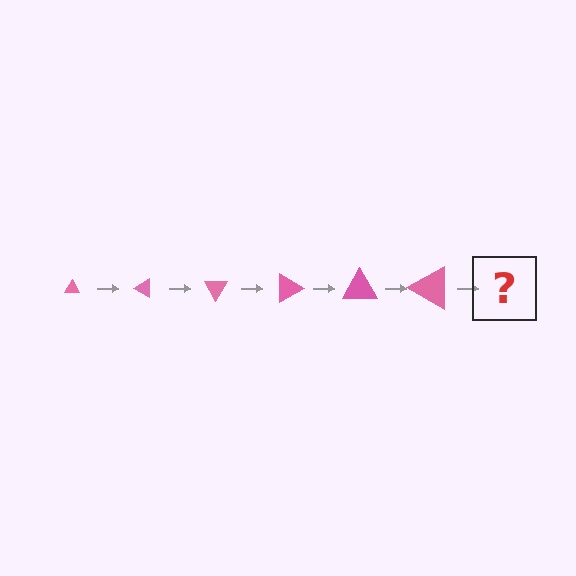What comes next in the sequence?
The next element should be a triangle, larger than the previous one and rotated 180 degrees from the start.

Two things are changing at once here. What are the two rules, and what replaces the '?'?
The two rules are that the triangle grows larger each step and it rotates 30 degrees each step. The '?' should be a triangle, larger than the previous one and rotated 180 degrees from the start.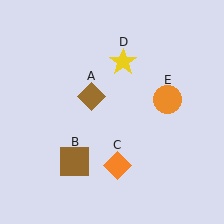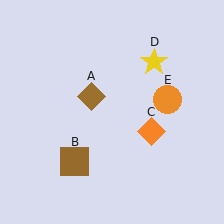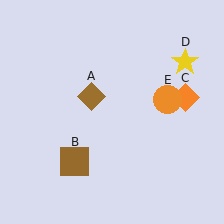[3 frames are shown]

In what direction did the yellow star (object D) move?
The yellow star (object D) moved right.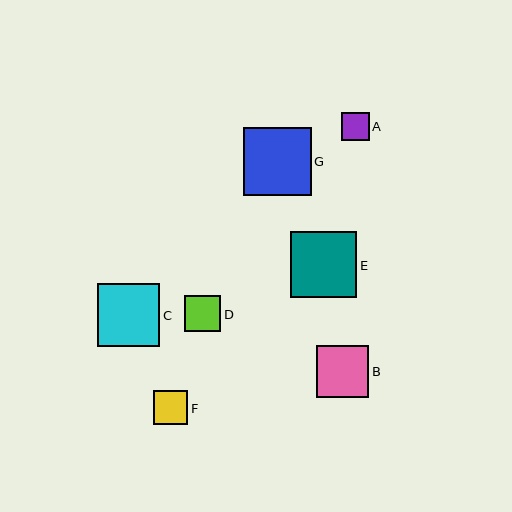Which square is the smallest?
Square A is the smallest with a size of approximately 28 pixels.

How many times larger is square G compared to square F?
Square G is approximately 2.0 times the size of square F.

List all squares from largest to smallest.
From largest to smallest: G, E, C, B, D, F, A.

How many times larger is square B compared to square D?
Square B is approximately 1.5 times the size of square D.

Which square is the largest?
Square G is the largest with a size of approximately 68 pixels.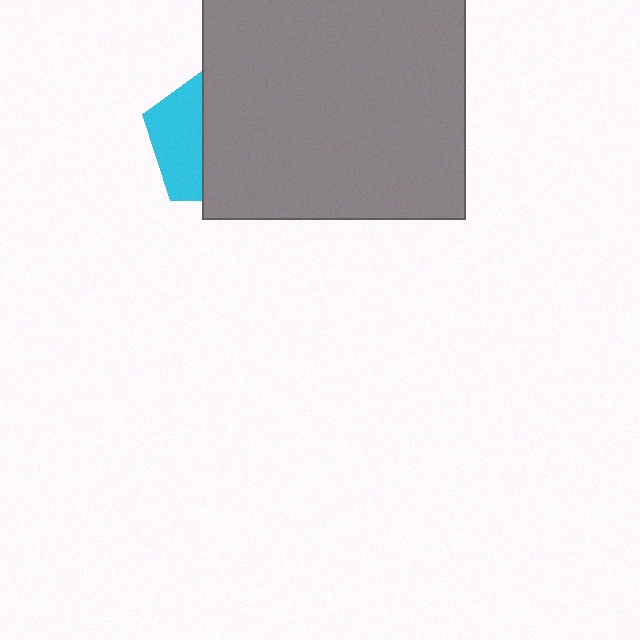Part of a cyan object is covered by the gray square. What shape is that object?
It is a pentagon.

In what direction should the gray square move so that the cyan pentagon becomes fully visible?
The gray square should move right. That is the shortest direction to clear the overlap and leave the cyan pentagon fully visible.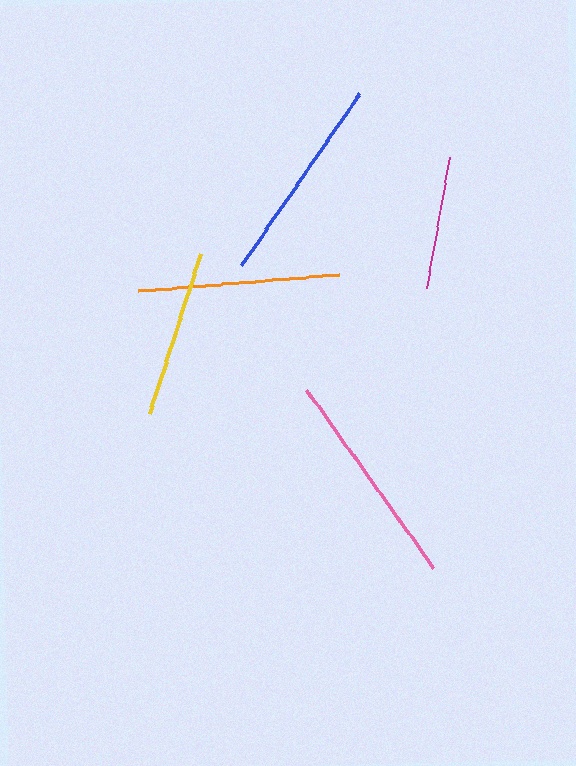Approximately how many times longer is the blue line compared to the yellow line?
The blue line is approximately 1.2 times the length of the yellow line.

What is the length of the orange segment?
The orange segment is approximately 202 pixels long.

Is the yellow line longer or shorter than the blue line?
The blue line is longer than the yellow line.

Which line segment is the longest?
The pink line is the longest at approximately 219 pixels.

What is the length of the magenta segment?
The magenta segment is approximately 132 pixels long.